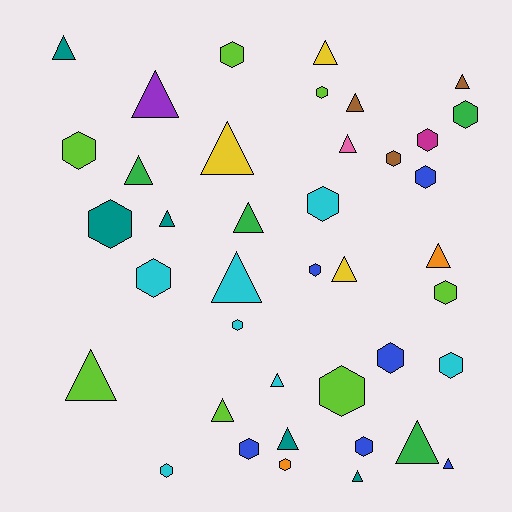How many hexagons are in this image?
There are 20 hexagons.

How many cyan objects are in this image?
There are 7 cyan objects.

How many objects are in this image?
There are 40 objects.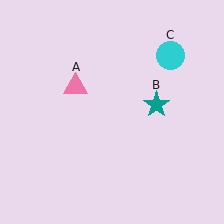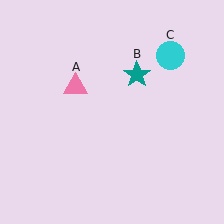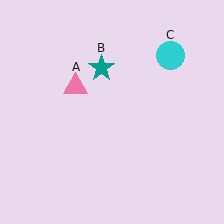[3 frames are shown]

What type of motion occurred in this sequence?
The teal star (object B) rotated counterclockwise around the center of the scene.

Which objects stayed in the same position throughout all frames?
Pink triangle (object A) and cyan circle (object C) remained stationary.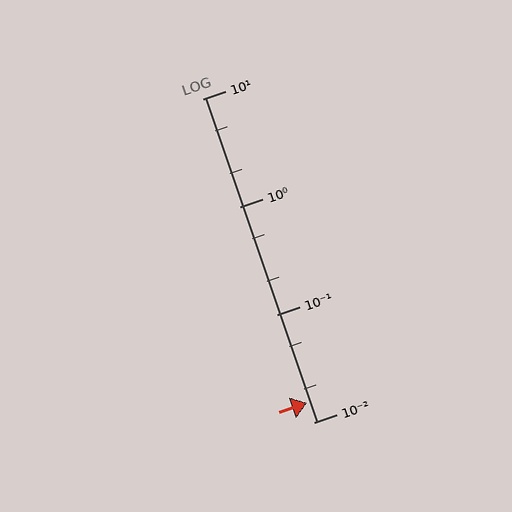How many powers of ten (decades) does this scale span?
The scale spans 3 decades, from 0.01 to 10.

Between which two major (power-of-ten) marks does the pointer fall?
The pointer is between 0.01 and 0.1.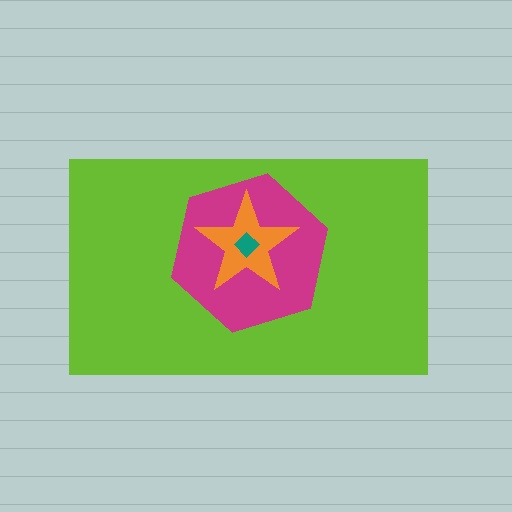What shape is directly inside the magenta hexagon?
The orange star.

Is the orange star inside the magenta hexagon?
Yes.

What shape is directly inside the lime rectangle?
The magenta hexagon.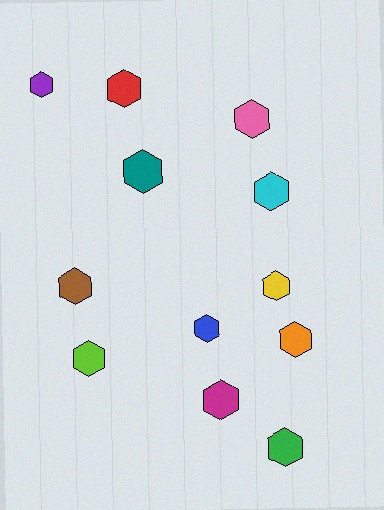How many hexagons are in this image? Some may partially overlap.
There are 12 hexagons.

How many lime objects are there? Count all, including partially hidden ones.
There is 1 lime object.